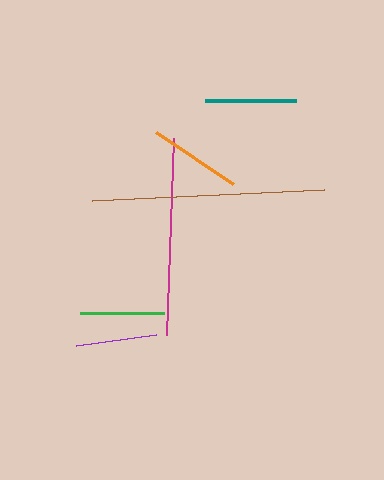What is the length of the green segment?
The green segment is approximately 84 pixels long.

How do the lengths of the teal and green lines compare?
The teal and green lines are approximately the same length.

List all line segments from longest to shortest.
From longest to shortest: brown, magenta, orange, teal, green, purple.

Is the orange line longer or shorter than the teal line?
The orange line is longer than the teal line.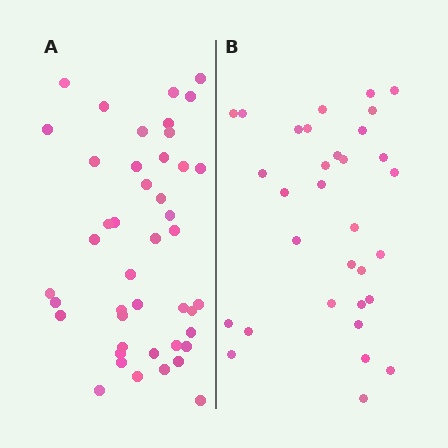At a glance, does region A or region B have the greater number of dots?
Region A (the left region) has more dots.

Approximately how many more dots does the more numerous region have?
Region A has roughly 12 or so more dots than region B.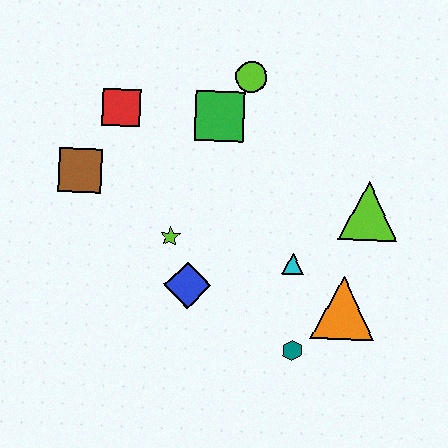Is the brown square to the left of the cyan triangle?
Yes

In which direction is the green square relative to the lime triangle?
The green square is to the left of the lime triangle.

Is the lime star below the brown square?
Yes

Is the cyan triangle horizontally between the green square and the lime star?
No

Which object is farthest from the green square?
The teal hexagon is farthest from the green square.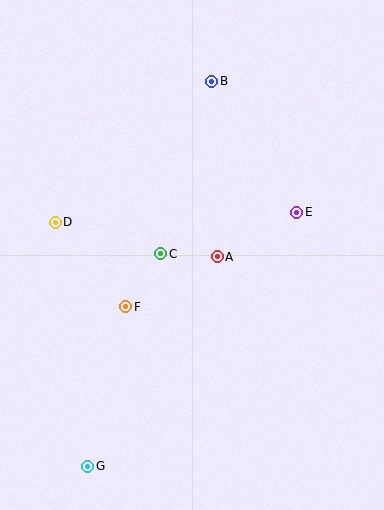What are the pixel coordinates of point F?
Point F is at (126, 307).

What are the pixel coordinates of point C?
Point C is at (161, 254).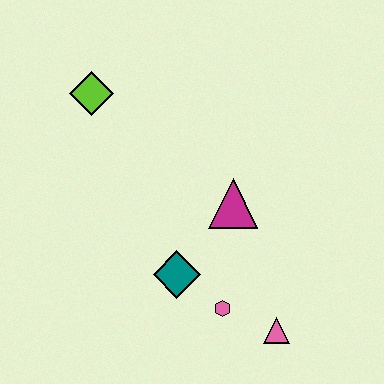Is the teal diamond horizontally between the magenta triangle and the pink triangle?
No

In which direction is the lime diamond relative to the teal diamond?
The lime diamond is above the teal diamond.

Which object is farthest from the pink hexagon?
The lime diamond is farthest from the pink hexagon.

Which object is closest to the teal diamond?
The pink hexagon is closest to the teal diamond.